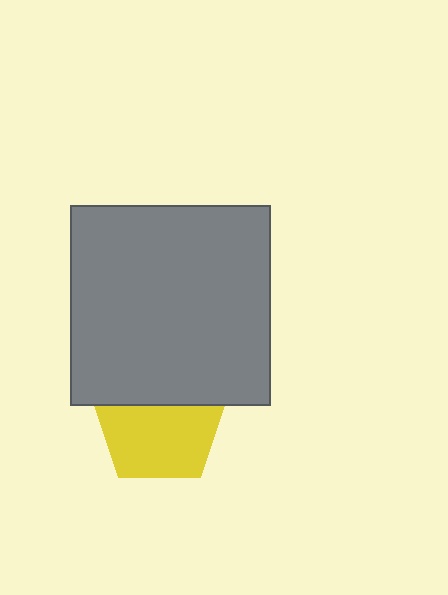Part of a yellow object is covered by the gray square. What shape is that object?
It is a pentagon.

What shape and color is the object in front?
The object in front is a gray square.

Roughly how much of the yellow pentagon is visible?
Most of it is visible (roughly 65%).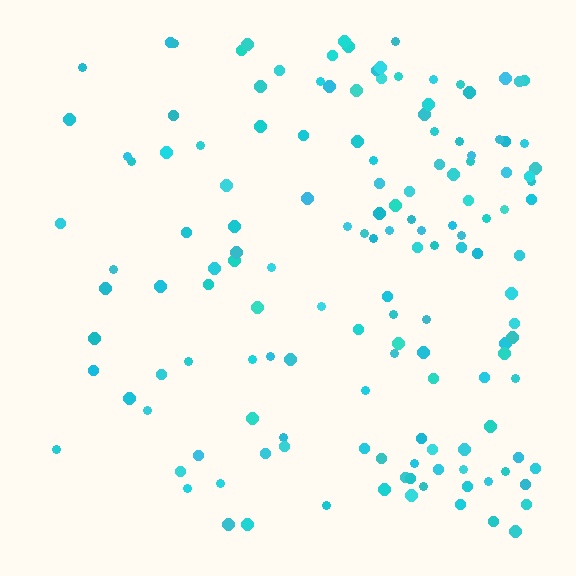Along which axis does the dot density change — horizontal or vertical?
Horizontal.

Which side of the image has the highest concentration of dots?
The right.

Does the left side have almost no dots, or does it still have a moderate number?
Still a moderate number, just noticeably fewer than the right.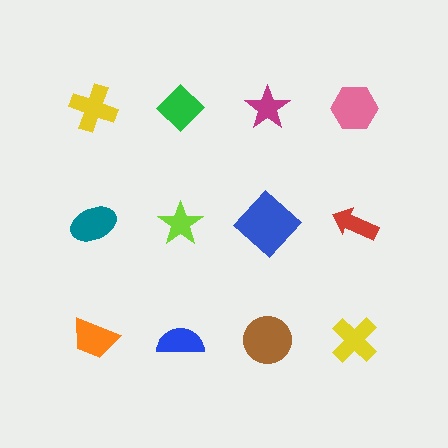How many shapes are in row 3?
4 shapes.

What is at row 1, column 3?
A magenta star.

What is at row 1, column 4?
A pink hexagon.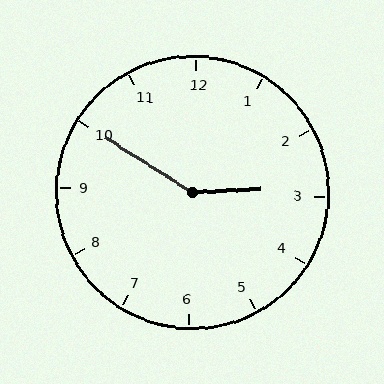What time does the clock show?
2:50.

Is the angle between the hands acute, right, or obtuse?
It is obtuse.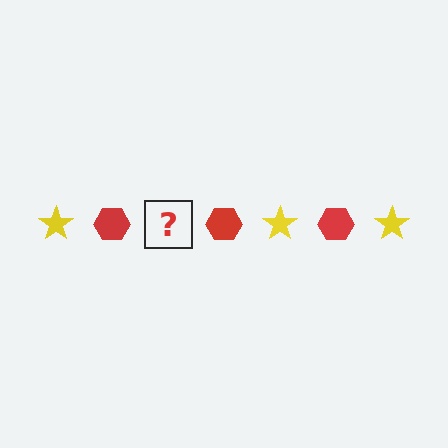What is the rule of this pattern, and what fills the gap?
The rule is that the pattern alternates between yellow star and red hexagon. The gap should be filled with a yellow star.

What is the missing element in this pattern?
The missing element is a yellow star.